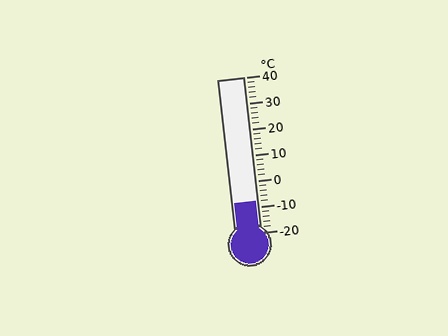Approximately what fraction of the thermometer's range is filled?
The thermometer is filled to approximately 20% of its range.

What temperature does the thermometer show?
The thermometer shows approximately -8°C.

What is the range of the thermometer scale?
The thermometer scale ranges from -20°C to 40°C.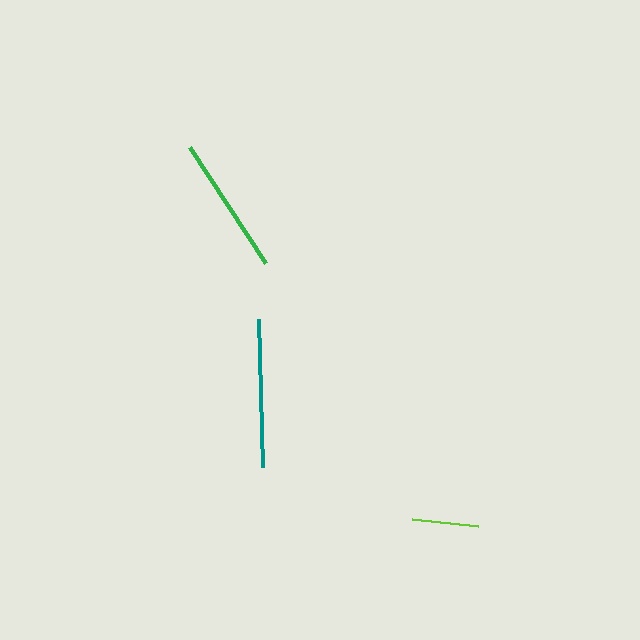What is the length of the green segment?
The green segment is approximately 139 pixels long.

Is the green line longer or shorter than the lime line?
The green line is longer than the lime line.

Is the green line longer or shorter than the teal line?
The teal line is longer than the green line.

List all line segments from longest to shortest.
From longest to shortest: teal, green, lime.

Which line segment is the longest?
The teal line is the longest at approximately 149 pixels.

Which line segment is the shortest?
The lime line is the shortest at approximately 66 pixels.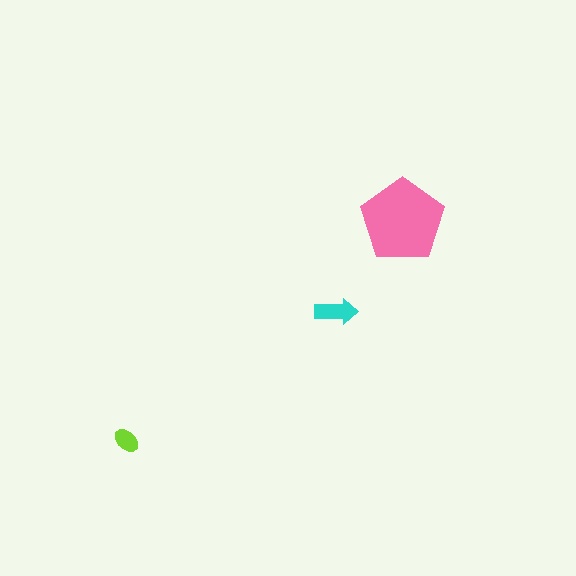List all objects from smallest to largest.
The lime ellipse, the cyan arrow, the pink pentagon.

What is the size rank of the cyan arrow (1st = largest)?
2nd.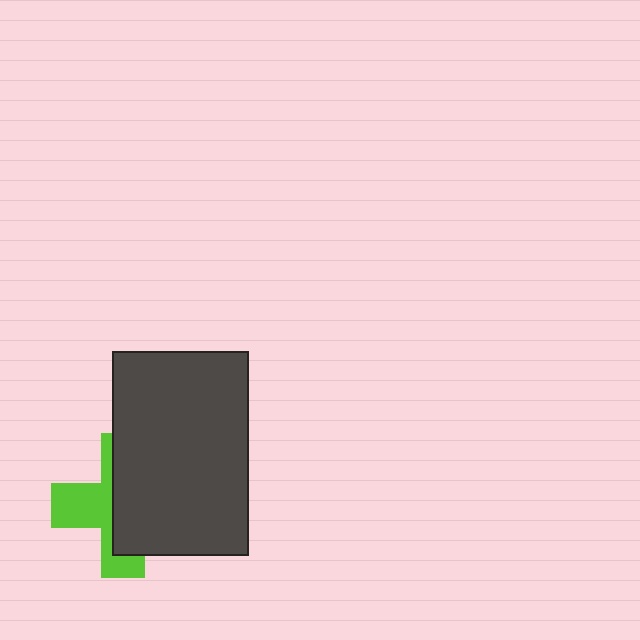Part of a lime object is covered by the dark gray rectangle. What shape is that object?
It is a cross.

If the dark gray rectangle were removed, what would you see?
You would see the complete lime cross.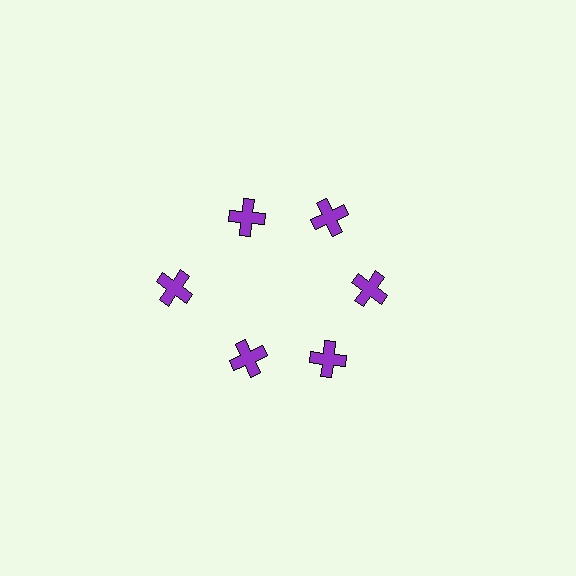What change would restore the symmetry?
The symmetry would be restored by moving it inward, back onto the ring so that all 6 crosses sit at equal angles and equal distance from the center.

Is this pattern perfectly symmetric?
No. The 6 purple crosses are arranged in a ring, but one element near the 9 o'clock position is pushed outward from the center, breaking the 6-fold rotational symmetry.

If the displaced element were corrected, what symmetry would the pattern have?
It would have 6-fold rotational symmetry — the pattern would map onto itself every 60 degrees.